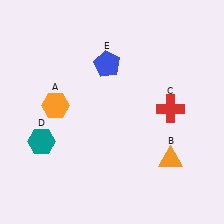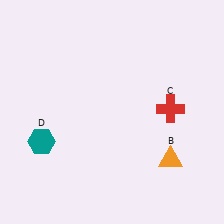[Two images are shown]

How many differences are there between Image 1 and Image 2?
There are 2 differences between the two images.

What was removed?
The blue pentagon (E), the orange hexagon (A) were removed in Image 2.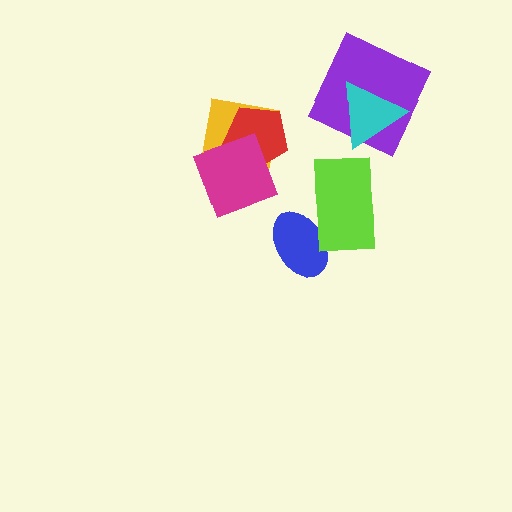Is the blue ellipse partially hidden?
Yes, it is partially covered by another shape.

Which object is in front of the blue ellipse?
The lime rectangle is in front of the blue ellipse.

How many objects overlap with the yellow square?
2 objects overlap with the yellow square.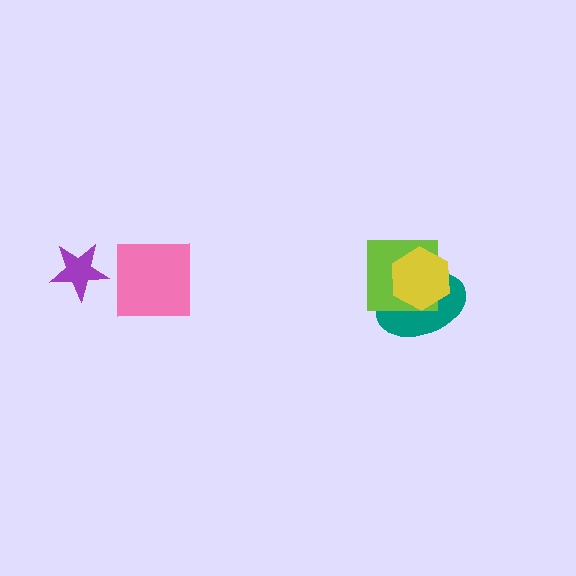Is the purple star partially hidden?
No, no other shape covers it.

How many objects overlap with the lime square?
2 objects overlap with the lime square.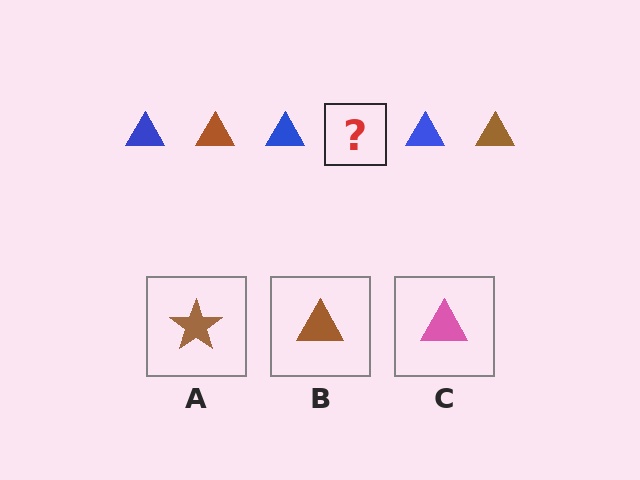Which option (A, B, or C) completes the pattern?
B.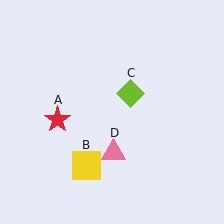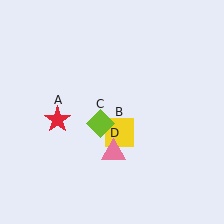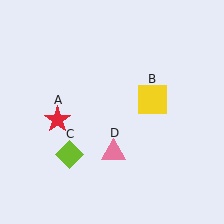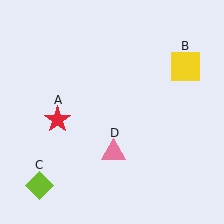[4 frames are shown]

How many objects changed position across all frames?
2 objects changed position: yellow square (object B), lime diamond (object C).